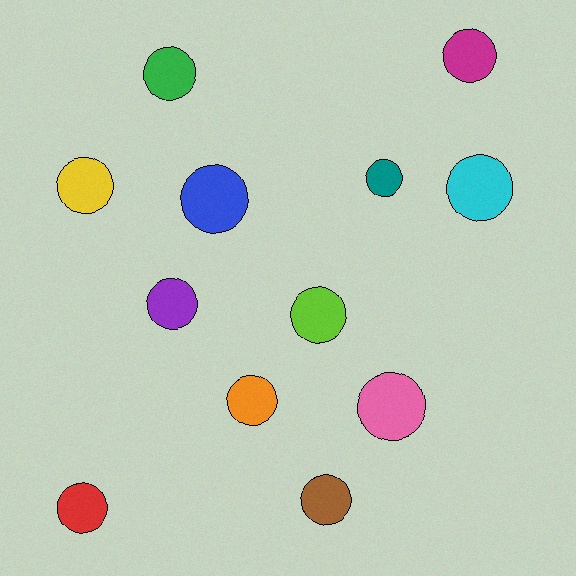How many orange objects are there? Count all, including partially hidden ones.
There is 1 orange object.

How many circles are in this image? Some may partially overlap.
There are 12 circles.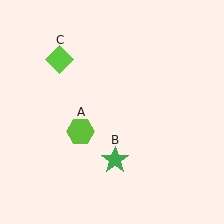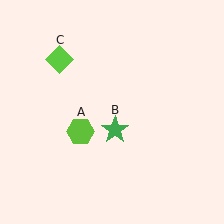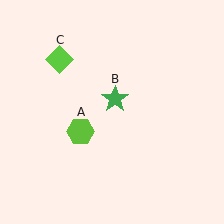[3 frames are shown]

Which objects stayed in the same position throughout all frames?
Lime hexagon (object A) and lime diamond (object C) remained stationary.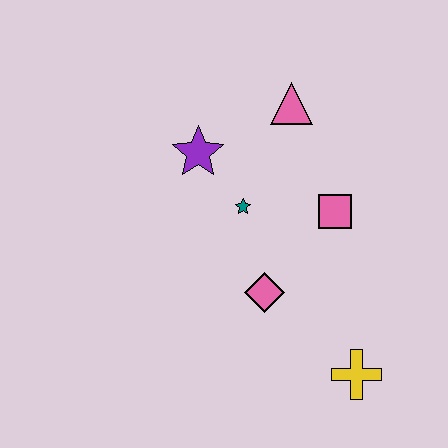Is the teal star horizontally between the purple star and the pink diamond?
Yes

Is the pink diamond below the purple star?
Yes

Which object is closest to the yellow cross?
The pink diamond is closest to the yellow cross.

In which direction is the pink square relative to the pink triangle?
The pink square is below the pink triangle.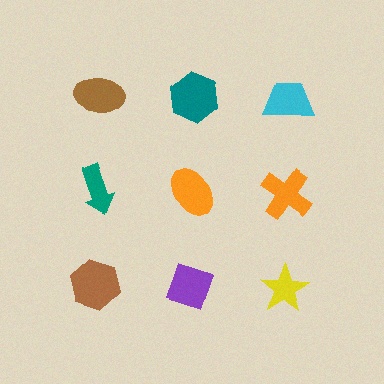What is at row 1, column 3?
A cyan trapezoid.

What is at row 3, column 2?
A purple diamond.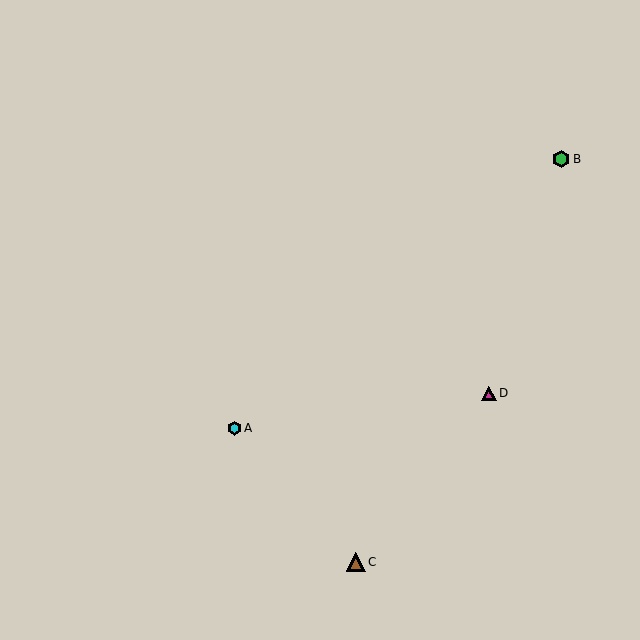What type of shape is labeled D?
Shape D is a magenta triangle.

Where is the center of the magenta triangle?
The center of the magenta triangle is at (489, 393).